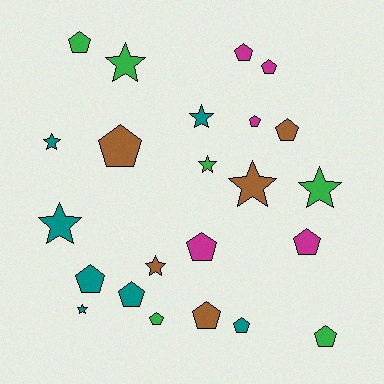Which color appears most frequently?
Teal, with 7 objects.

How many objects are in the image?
There are 23 objects.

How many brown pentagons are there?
There are 3 brown pentagons.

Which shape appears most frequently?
Pentagon, with 14 objects.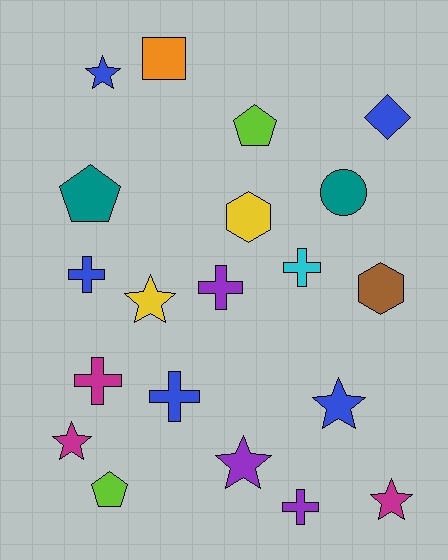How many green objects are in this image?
There are no green objects.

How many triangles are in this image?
There are no triangles.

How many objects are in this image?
There are 20 objects.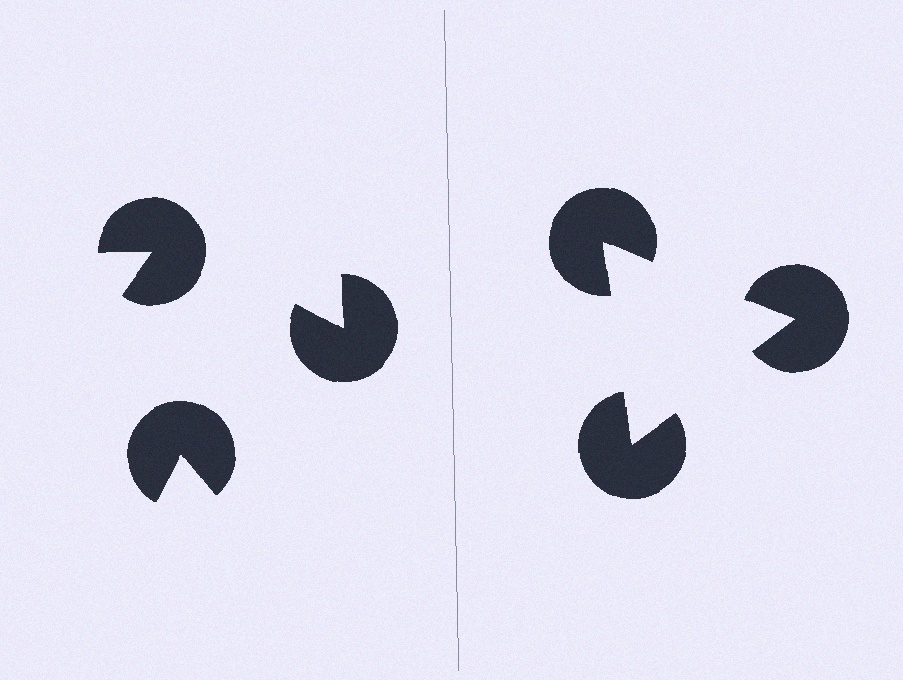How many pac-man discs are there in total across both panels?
6 — 3 on each side.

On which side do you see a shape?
An illusory triangle appears on the right side. On the left side the wedge cuts are rotated, so no coherent shape forms.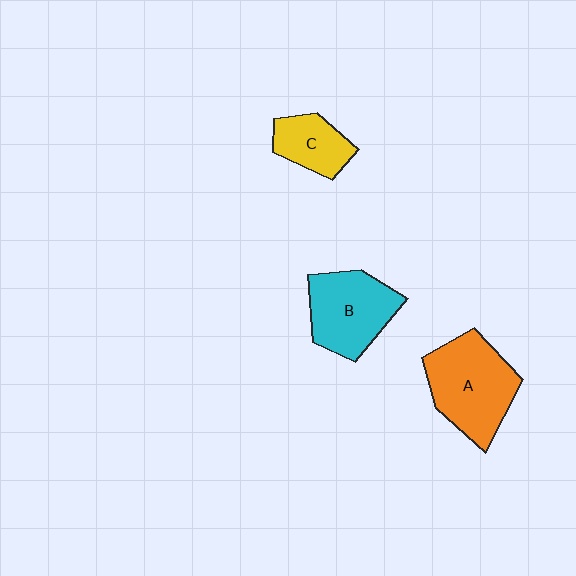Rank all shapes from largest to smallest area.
From largest to smallest: A (orange), B (cyan), C (yellow).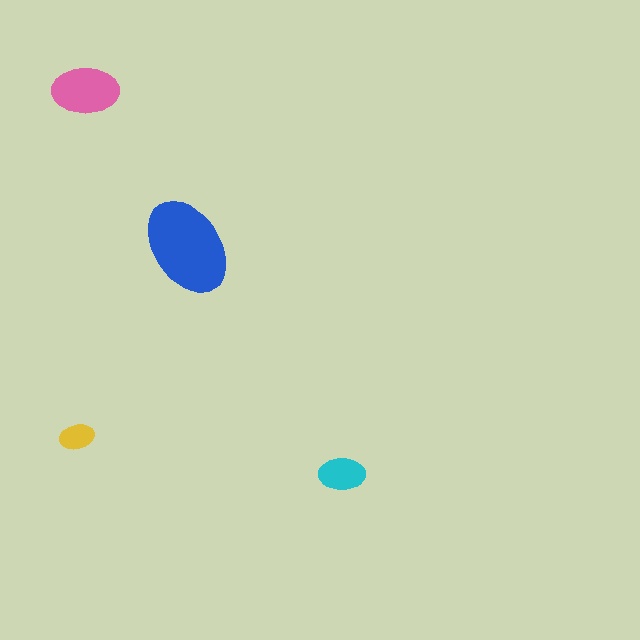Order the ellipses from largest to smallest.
the blue one, the pink one, the cyan one, the yellow one.